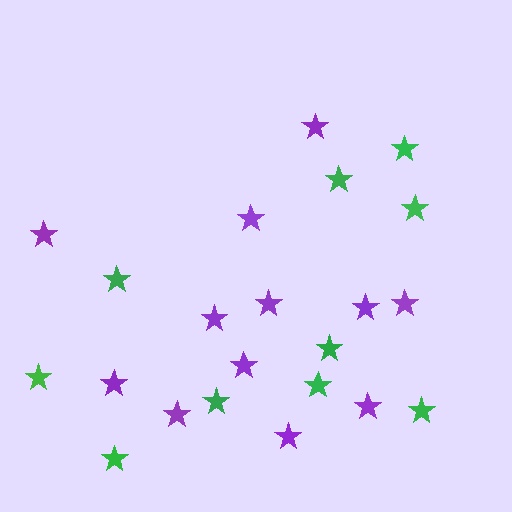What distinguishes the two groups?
There are 2 groups: one group of green stars (10) and one group of purple stars (12).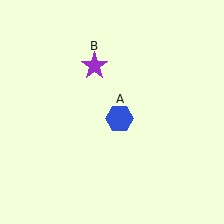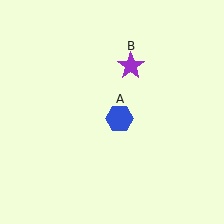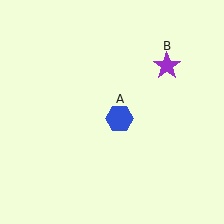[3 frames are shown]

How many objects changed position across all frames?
1 object changed position: purple star (object B).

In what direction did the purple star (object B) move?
The purple star (object B) moved right.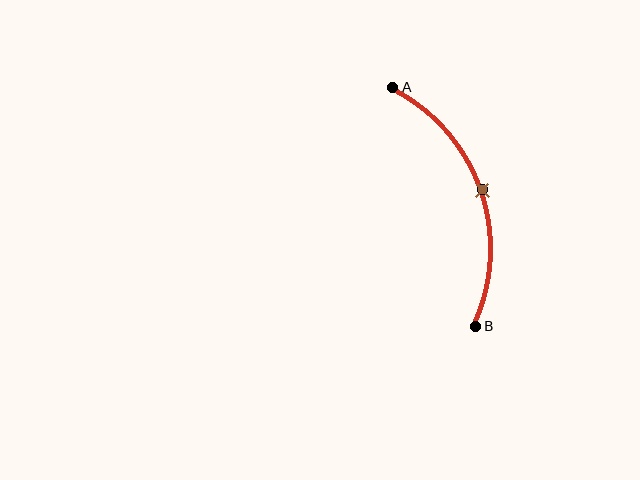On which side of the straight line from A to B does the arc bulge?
The arc bulges to the right of the straight line connecting A and B.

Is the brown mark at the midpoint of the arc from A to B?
Yes. The brown mark lies on the arc at equal arc-length from both A and B — it is the arc midpoint.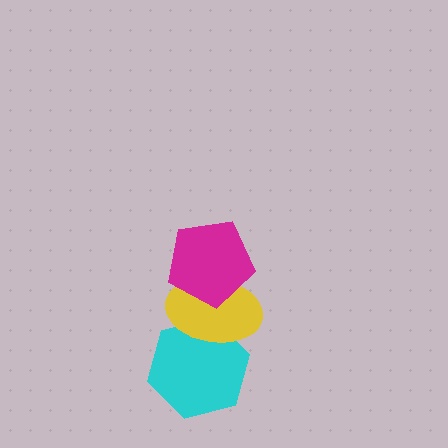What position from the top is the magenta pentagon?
The magenta pentagon is 1st from the top.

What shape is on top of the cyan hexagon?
The yellow ellipse is on top of the cyan hexagon.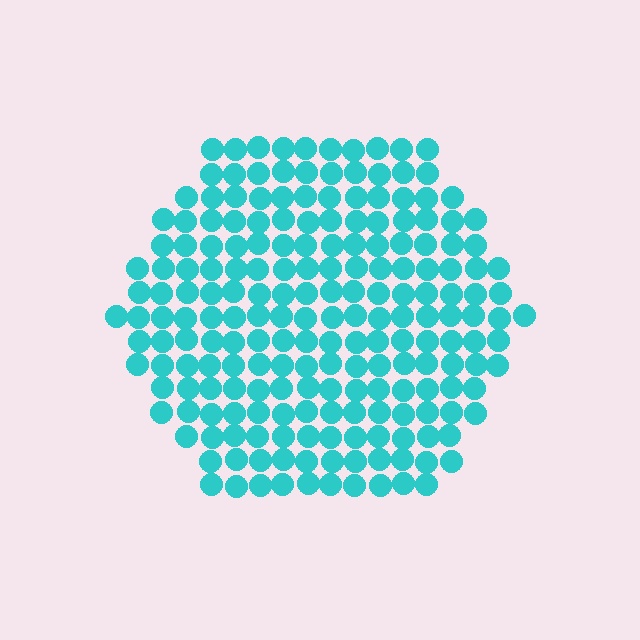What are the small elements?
The small elements are circles.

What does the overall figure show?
The overall figure shows a hexagon.